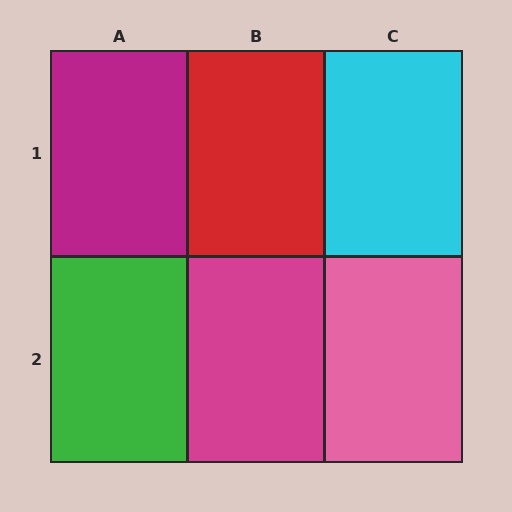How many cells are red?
1 cell is red.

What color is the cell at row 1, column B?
Red.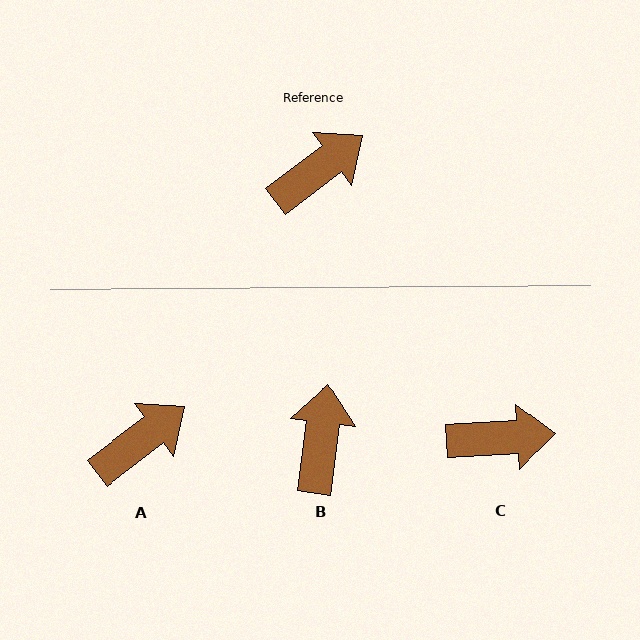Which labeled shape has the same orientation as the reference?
A.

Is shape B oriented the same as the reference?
No, it is off by about 45 degrees.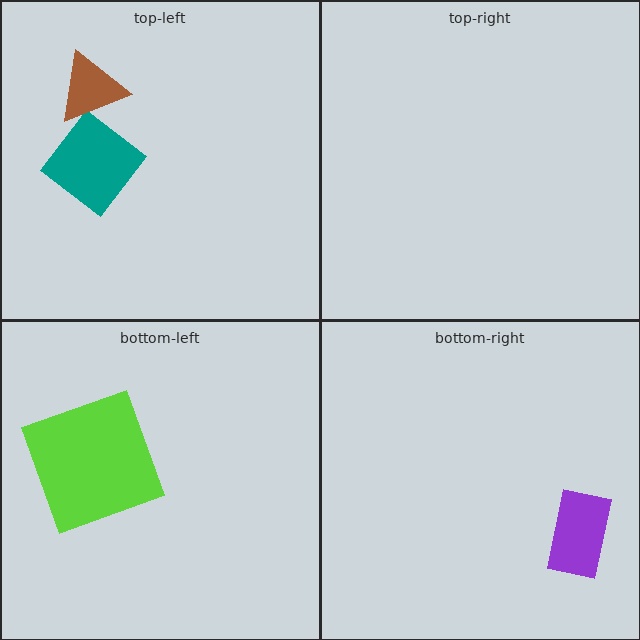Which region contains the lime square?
The bottom-left region.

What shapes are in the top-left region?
The teal diamond, the brown triangle.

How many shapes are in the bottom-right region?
1.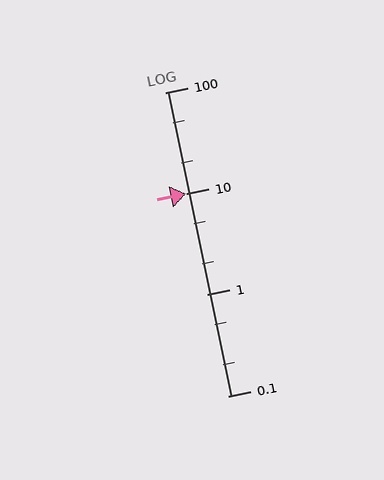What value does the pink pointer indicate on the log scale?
The pointer indicates approximately 10.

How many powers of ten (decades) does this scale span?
The scale spans 3 decades, from 0.1 to 100.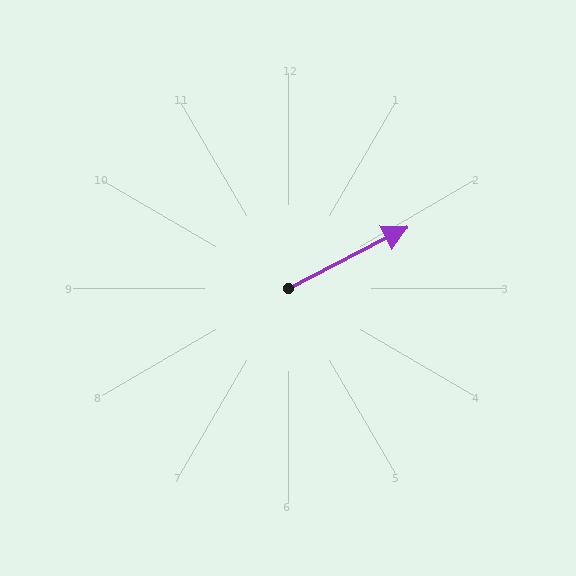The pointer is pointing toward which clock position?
Roughly 2 o'clock.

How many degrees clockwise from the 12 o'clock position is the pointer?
Approximately 63 degrees.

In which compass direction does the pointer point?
Northeast.